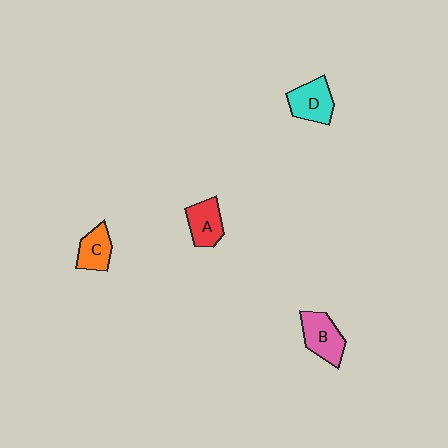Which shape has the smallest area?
Shape C (orange).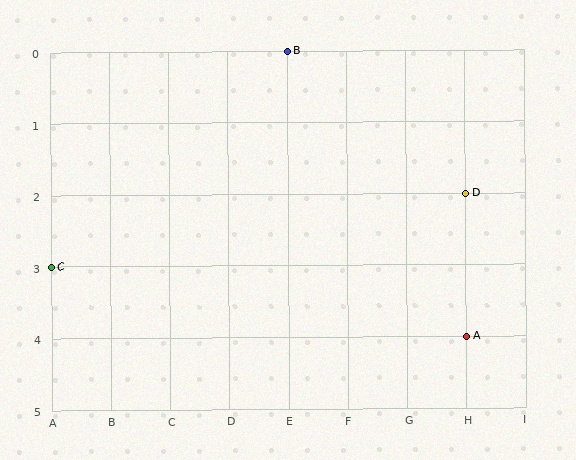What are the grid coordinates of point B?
Point B is at grid coordinates (E, 0).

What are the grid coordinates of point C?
Point C is at grid coordinates (A, 3).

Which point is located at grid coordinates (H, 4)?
Point A is at (H, 4).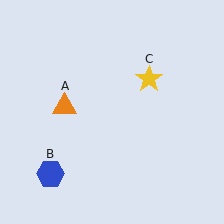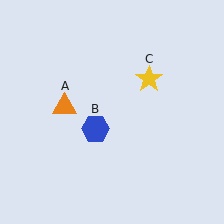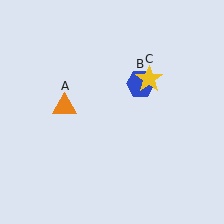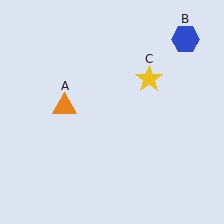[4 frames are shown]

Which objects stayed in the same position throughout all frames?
Orange triangle (object A) and yellow star (object C) remained stationary.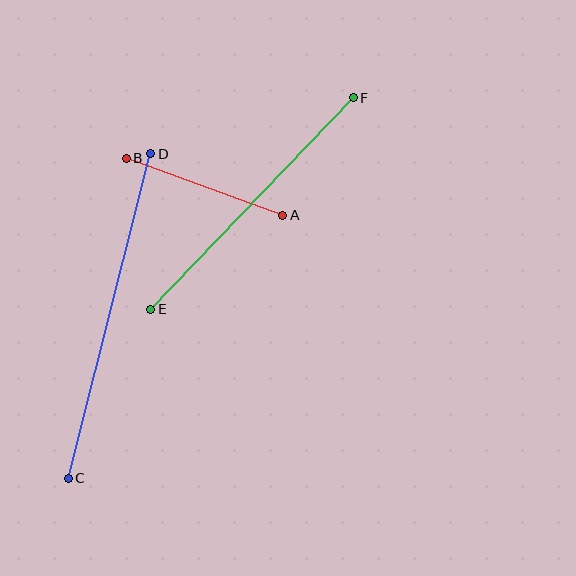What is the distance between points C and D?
The distance is approximately 335 pixels.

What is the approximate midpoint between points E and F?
The midpoint is at approximately (252, 203) pixels.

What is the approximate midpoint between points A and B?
The midpoint is at approximately (205, 187) pixels.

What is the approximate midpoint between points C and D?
The midpoint is at approximately (109, 316) pixels.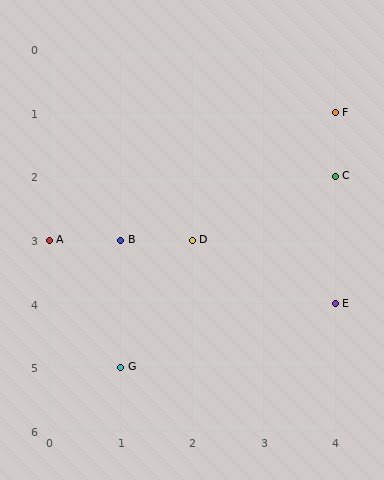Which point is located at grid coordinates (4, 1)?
Point F is at (4, 1).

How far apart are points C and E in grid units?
Points C and E are 2 rows apart.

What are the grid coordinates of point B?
Point B is at grid coordinates (1, 3).